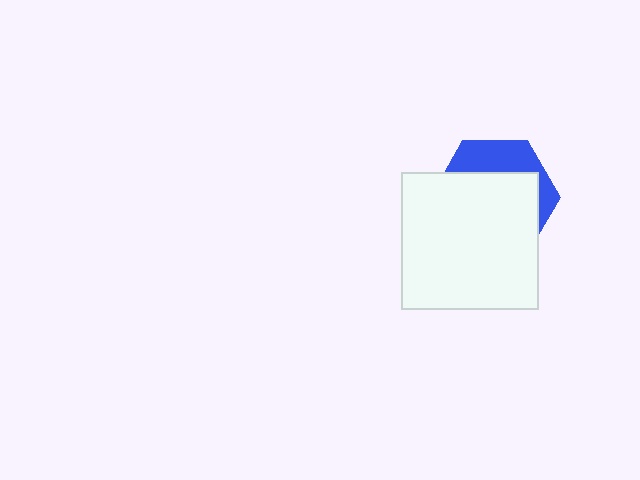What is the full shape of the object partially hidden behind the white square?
The partially hidden object is a blue hexagon.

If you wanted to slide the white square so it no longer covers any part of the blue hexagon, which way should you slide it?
Slide it down — that is the most direct way to separate the two shapes.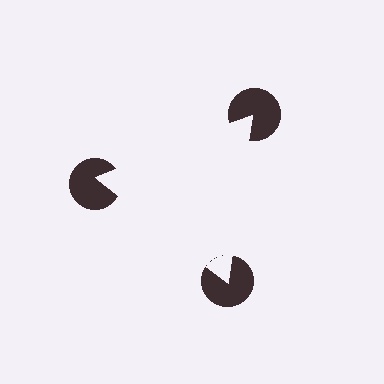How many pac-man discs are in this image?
There are 3 — one at each vertex of the illusory triangle.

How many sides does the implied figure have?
3 sides.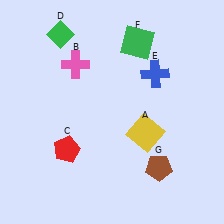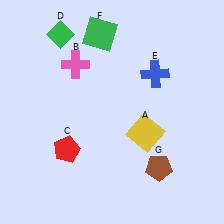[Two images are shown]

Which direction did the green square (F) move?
The green square (F) moved left.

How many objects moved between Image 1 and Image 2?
1 object moved between the two images.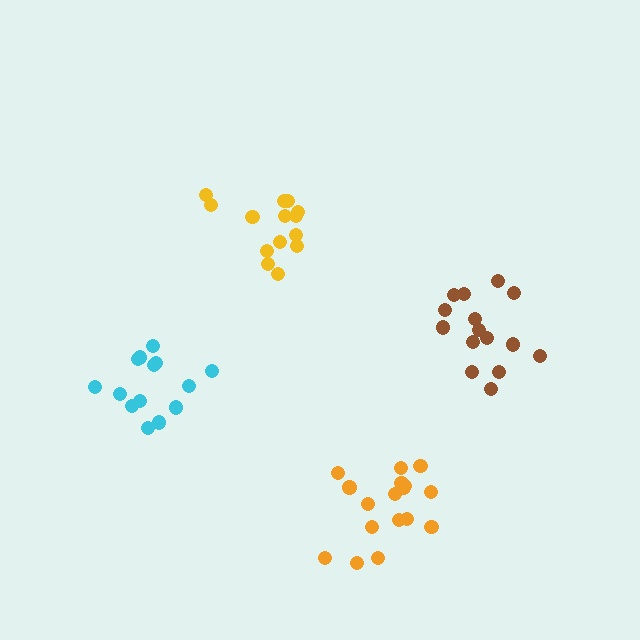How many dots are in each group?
Group 1: 14 dots, Group 2: 15 dots, Group 3: 17 dots, Group 4: 14 dots (60 total).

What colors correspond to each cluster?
The clusters are colored: cyan, brown, orange, yellow.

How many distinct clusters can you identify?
There are 4 distinct clusters.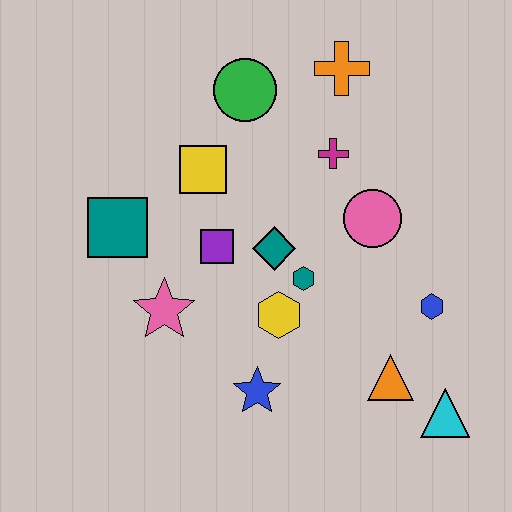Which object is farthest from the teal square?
The cyan triangle is farthest from the teal square.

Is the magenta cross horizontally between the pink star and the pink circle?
Yes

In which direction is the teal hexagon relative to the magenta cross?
The teal hexagon is below the magenta cross.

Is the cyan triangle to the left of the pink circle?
No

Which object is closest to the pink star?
The purple square is closest to the pink star.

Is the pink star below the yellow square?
Yes